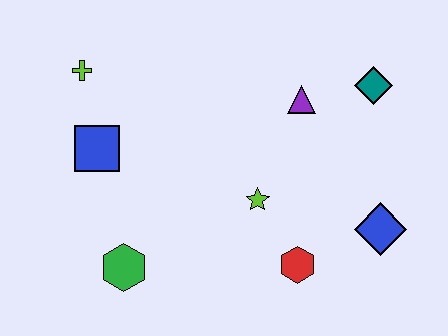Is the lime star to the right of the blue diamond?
No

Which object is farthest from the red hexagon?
The lime cross is farthest from the red hexagon.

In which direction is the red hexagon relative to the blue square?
The red hexagon is to the right of the blue square.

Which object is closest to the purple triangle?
The teal diamond is closest to the purple triangle.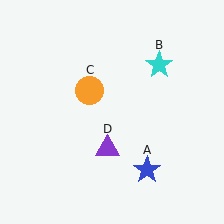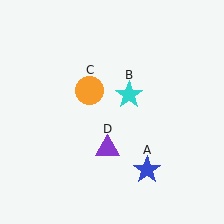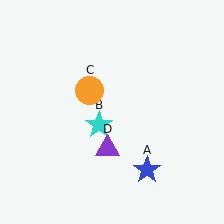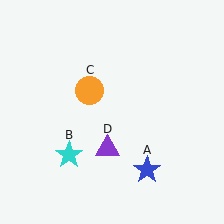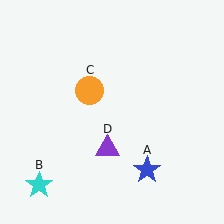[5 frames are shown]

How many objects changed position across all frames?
1 object changed position: cyan star (object B).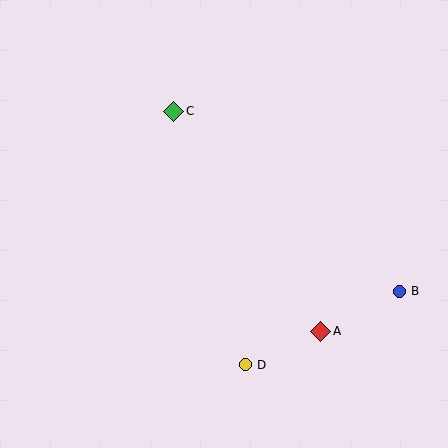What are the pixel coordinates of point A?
Point A is at (321, 331).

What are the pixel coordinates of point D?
Point D is at (245, 365).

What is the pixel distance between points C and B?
The distance between C and B is 289 pixels.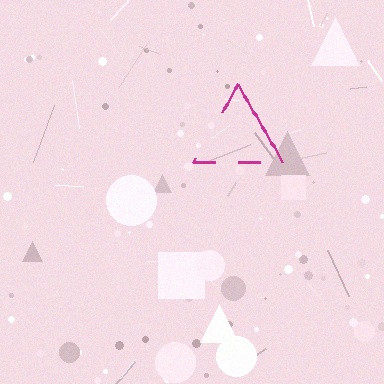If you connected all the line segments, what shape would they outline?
They would outline a triangle.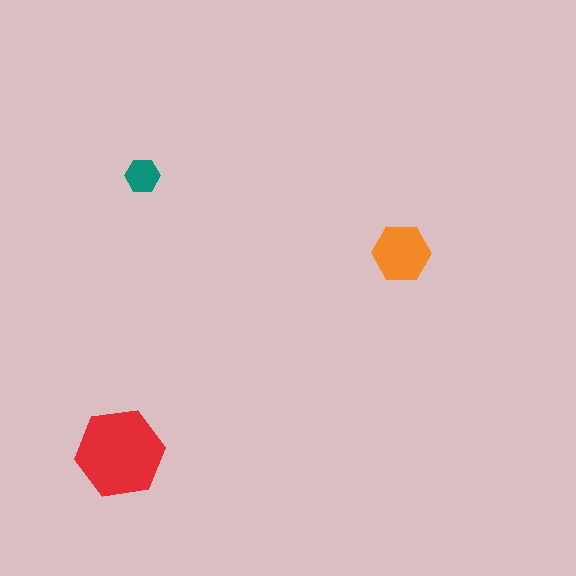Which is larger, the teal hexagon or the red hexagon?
The red one.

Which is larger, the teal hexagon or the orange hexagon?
The orange one.